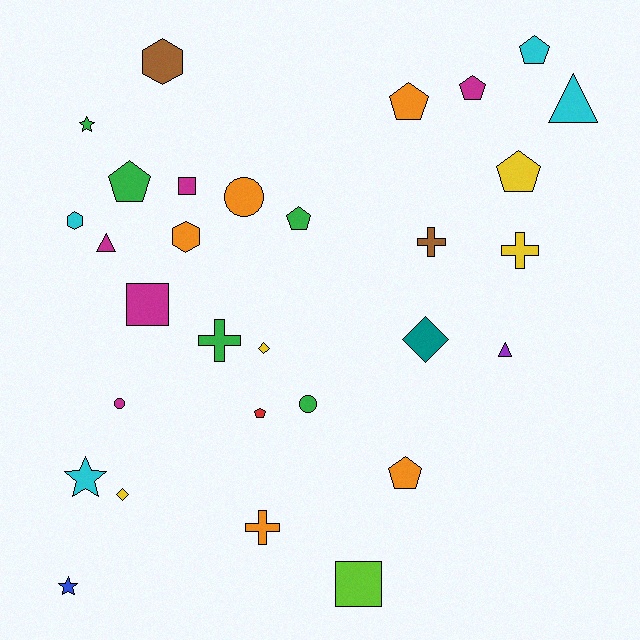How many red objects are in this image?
There is 1 red object.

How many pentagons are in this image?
There are 8 pentagons.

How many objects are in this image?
There are 30 objects.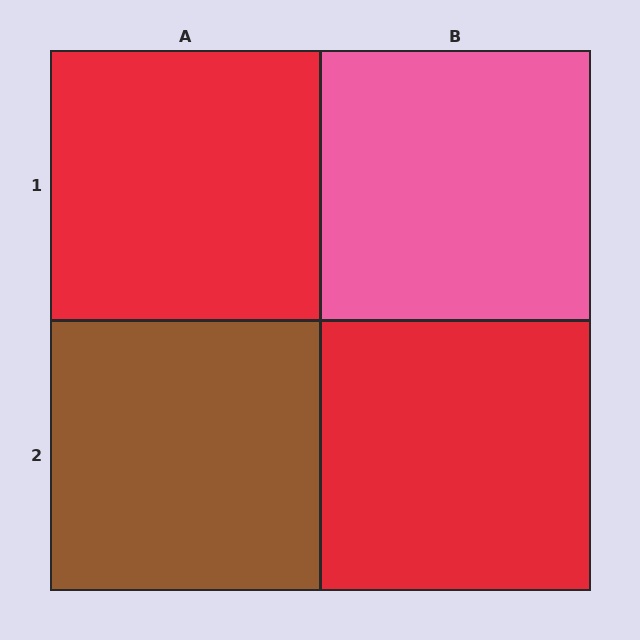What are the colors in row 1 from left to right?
Red, pink.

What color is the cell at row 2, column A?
Brown.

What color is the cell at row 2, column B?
Red.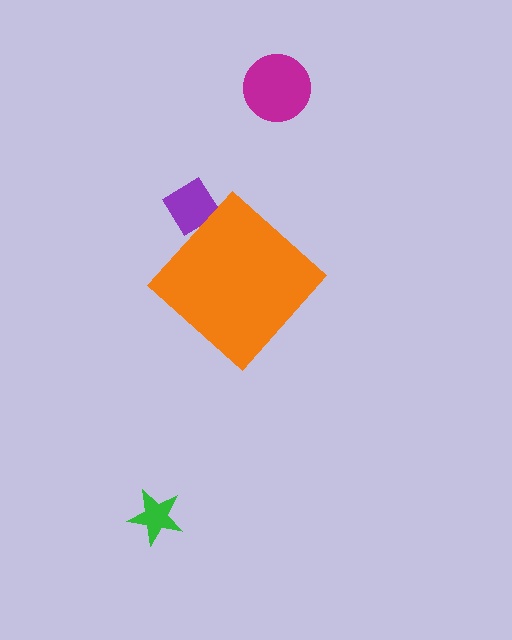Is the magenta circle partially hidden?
No, the magenta circle is fully visible.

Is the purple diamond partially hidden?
Yes, the purple diamond is partially hidden behind the orange diamond.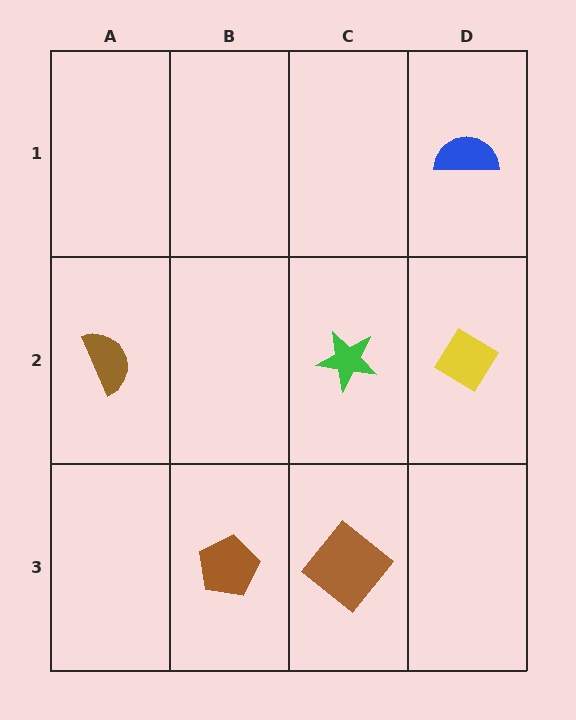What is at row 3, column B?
A brown pentagon.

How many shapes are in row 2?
3 shapes.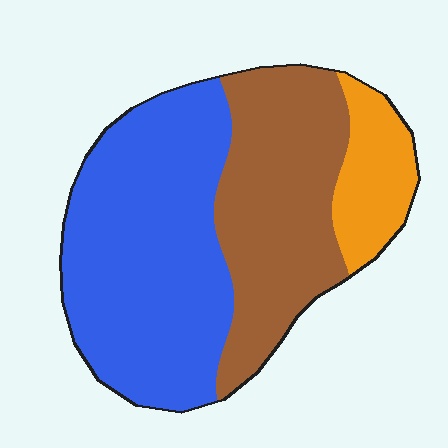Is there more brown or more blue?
Blue.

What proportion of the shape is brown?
Brown covers 36% of the shape.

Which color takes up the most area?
Blue, at roughly 50%.